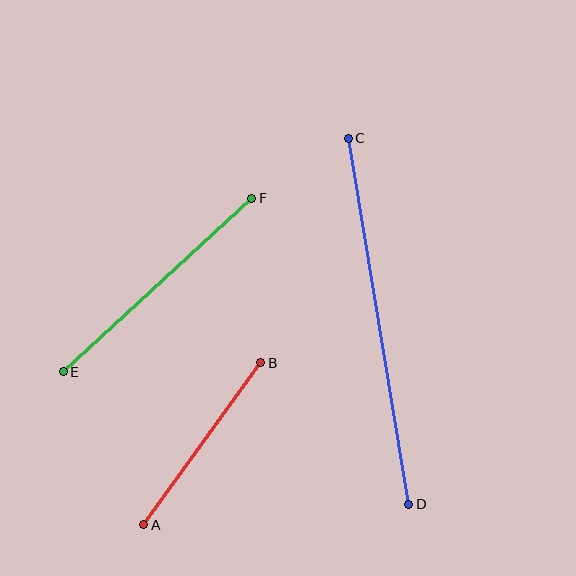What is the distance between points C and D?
The distance is approximately 371 pixels.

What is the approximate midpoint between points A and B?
The midpoint is at approximately (202, 444) pixels.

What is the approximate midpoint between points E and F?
The midpoint is at approximately (158, 285) pixels.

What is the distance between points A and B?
The distance is approximately 200 pixels.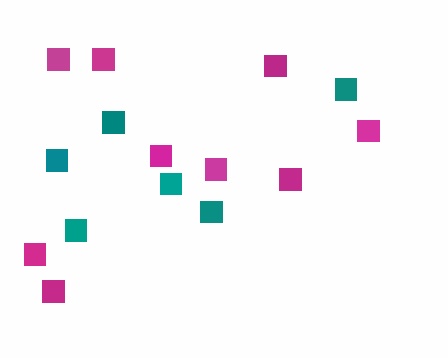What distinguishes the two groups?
There are 2 groups: one group of teal squares (6) and one group of magenta squares (9).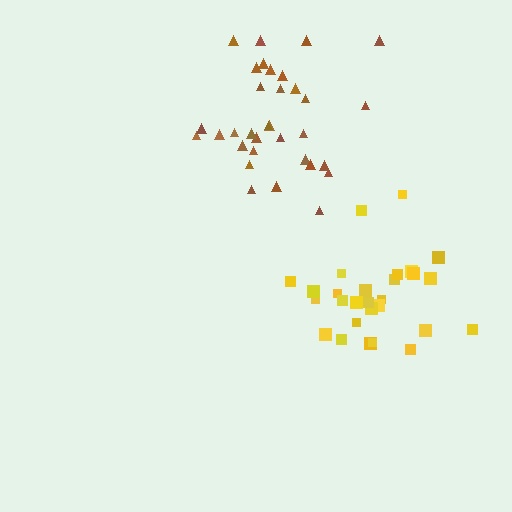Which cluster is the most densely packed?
Yellow.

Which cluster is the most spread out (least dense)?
Brown.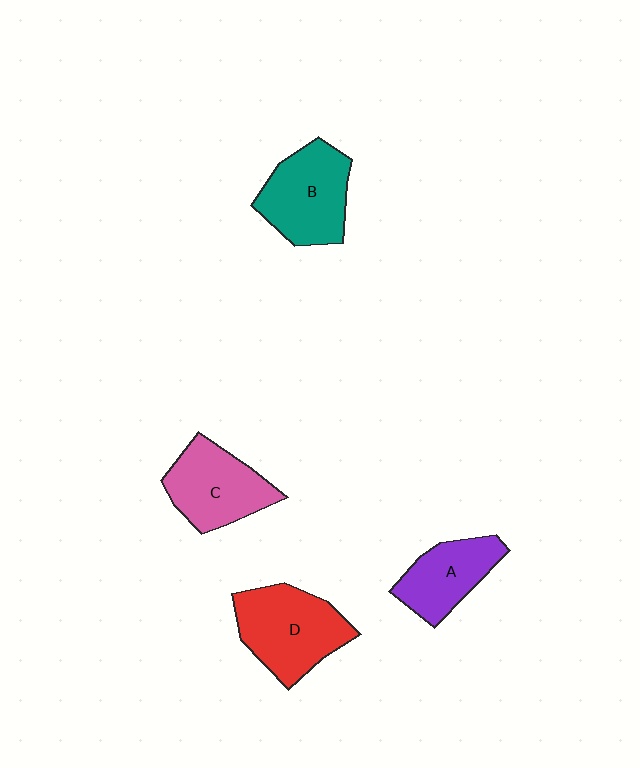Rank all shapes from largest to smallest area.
From largest to smallest: D (red), B (teal), C (pink), A (purple).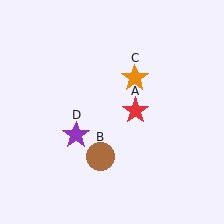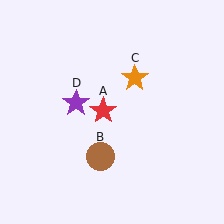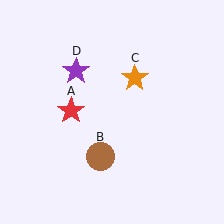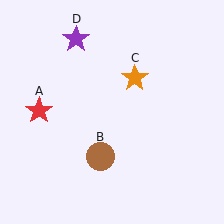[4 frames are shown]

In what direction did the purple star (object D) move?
The purple star (object D) moved up.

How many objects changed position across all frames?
2 objects changed position: red star (object A), purple star (object D).